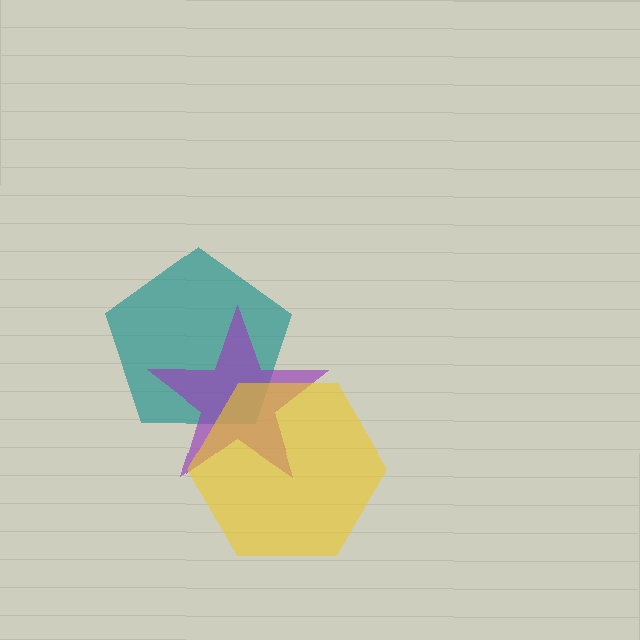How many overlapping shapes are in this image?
There are 3 overlapping shapes in the image.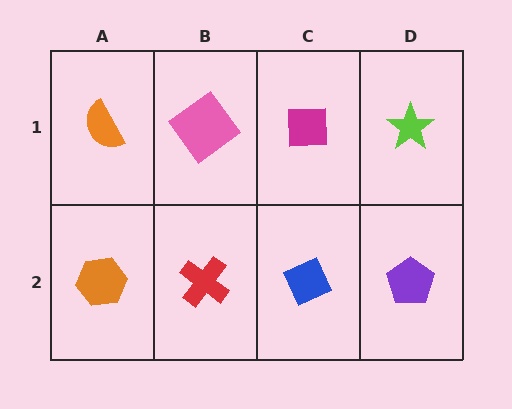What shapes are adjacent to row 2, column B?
A pink diamond (row 1, column B), an orange hexagon (row 2, column A), a blue diamond (row 2, column C).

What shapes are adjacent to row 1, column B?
A red cross (row 2, column B), an orange semicircle (row 1, column A), a magenta square (row 1, column C).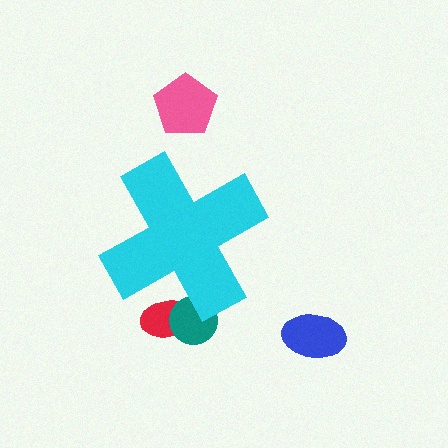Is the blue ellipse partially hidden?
No, the blue ellipse is fully visible.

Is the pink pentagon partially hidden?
No, the pink pentagon is fully visible.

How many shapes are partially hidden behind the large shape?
2 shapes are partially hidden.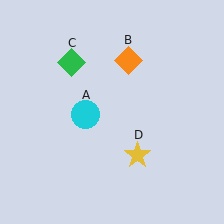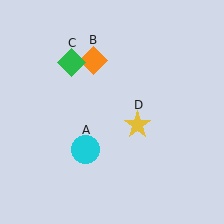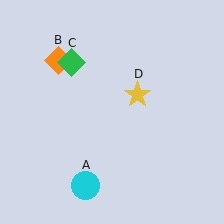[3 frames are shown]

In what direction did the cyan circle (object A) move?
The cyan circle (object A) moved down.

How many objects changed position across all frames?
3 objects changed position: cyan circle (object A), orange diamond (object B), yellow star (object D).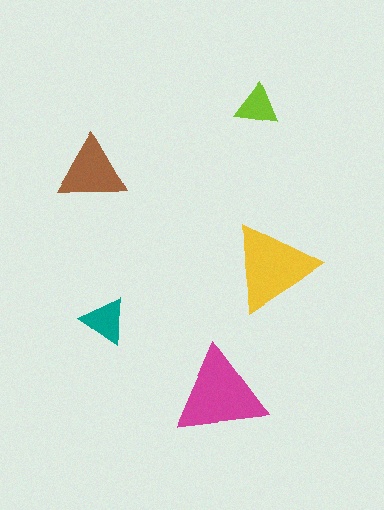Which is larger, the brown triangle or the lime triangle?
The brown one.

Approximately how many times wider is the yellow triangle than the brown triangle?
About 1.5 times wider.